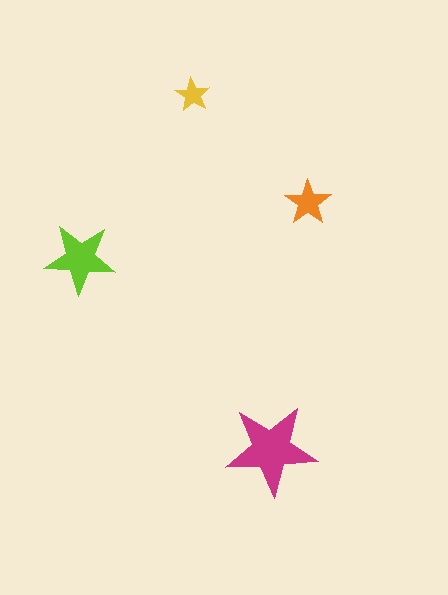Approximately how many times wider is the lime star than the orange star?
About 1.5 times wider.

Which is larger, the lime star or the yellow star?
The lime one.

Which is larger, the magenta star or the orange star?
The magenta one.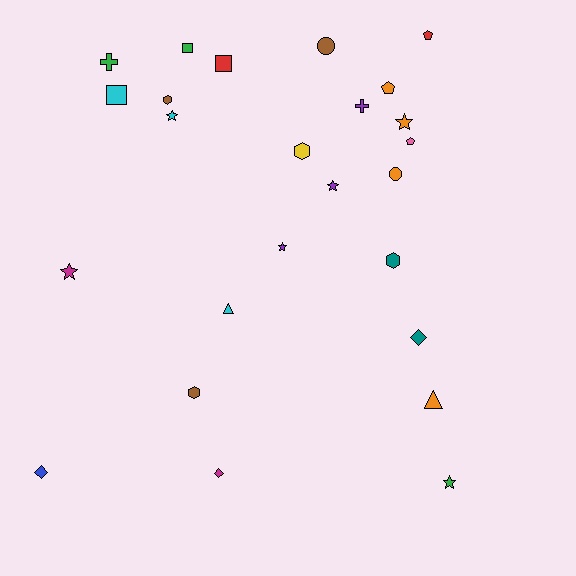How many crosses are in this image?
There are 2 crosses.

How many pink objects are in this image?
There is 1 pink object.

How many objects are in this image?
There are 25 objects.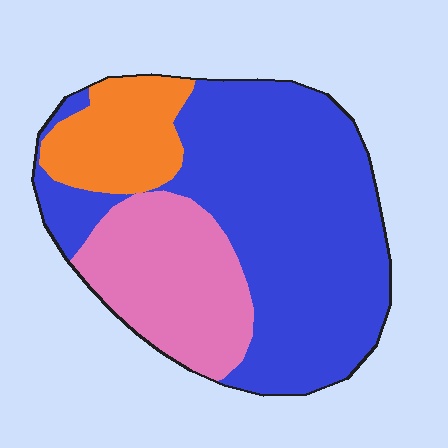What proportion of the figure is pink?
Pink covers around 25% of the figure.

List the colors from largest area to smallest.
From largest to smallest: blue, pink, orange.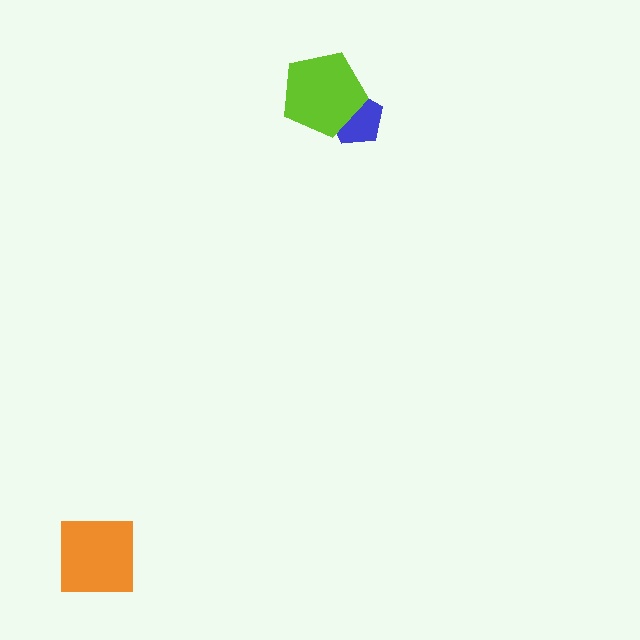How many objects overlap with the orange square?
0 objects overlap with the orange square.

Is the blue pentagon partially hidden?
Yes, it is partially covered by another shape.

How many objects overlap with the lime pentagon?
1 object overlaps with the lime pentagon.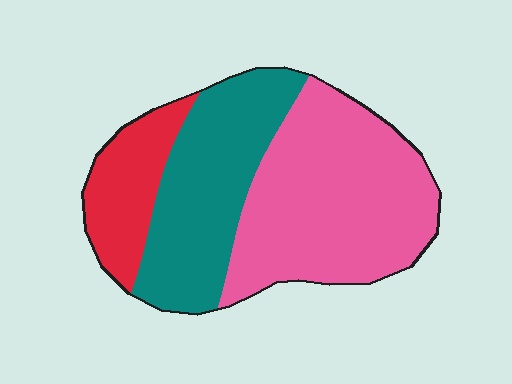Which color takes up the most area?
Pink, at roughly 50%.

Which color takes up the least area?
Red, at roughly 15%.